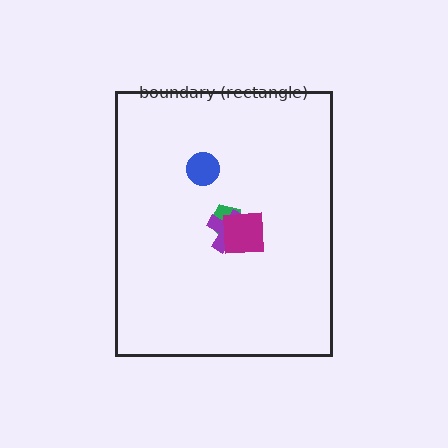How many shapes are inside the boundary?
4 inside, 0 outside.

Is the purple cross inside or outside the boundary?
Inside.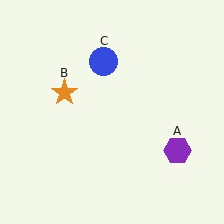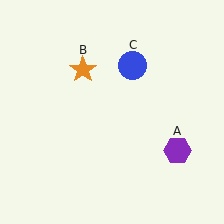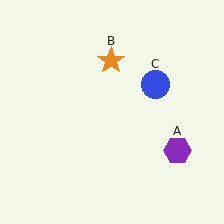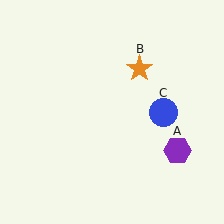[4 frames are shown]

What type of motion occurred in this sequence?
The orange star (object B), blue circle (object C) rotated clockwise around the center of the scene.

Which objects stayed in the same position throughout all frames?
Purple hexagon (object A) remained stationary.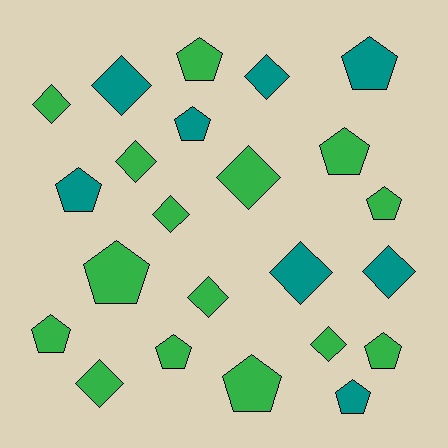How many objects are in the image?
There are 23 objects.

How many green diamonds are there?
There are 7 green diamonds.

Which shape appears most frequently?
Pentagon, with 12 objects.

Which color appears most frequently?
Green, with 15 objects.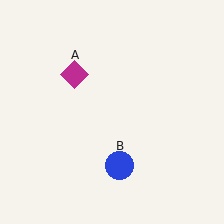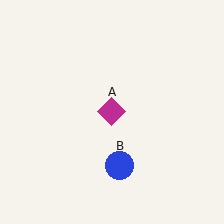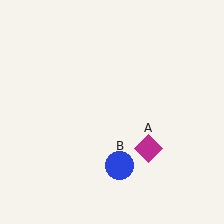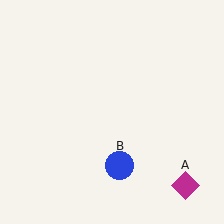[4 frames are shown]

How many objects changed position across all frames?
1 object changed position: magenta diamond (object A).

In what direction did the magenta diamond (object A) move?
The magenta diamond (object A) moved down and to the right.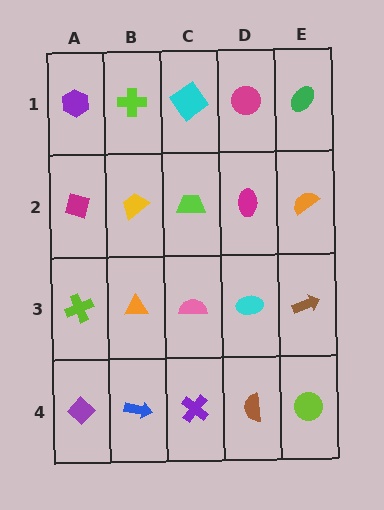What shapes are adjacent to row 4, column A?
A lime cross (row 3, column A), a blue arrow (row 4, column B).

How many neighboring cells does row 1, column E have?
2.